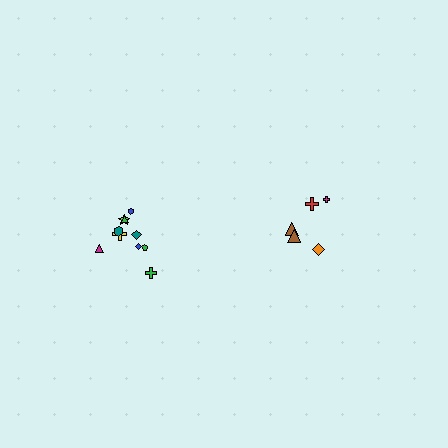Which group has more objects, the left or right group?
The left group.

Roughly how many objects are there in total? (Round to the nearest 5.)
Roughly 15 objects in total.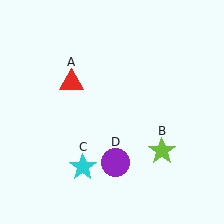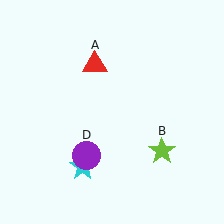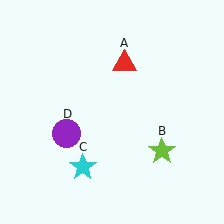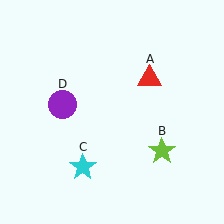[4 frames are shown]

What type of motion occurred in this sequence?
The red triangle (object A), purple circle (object D) rotated clockwise around the center of the scene.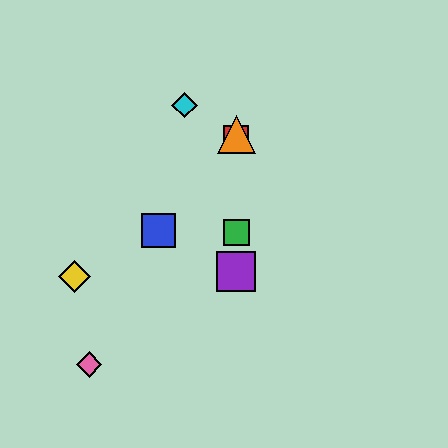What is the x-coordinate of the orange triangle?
The orange triangle is at x≈236.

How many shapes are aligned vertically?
4 shapes (the red square, the green square, the purple square, the orange triangle) are aligned vertically.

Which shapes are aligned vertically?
The red square, the green square, the purple square, the orange triangle are aligned vertically.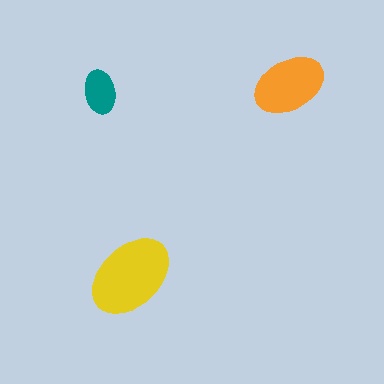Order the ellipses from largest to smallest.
the yellow one, the orange one, the teal one.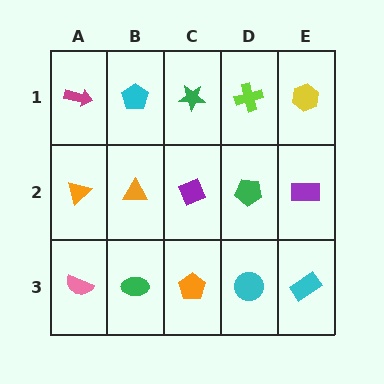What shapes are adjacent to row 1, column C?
A purple diamond (row 2, column C), a cyan pentagon (row 1, column B), a lime cross (row 1, column D).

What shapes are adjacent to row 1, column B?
An orange triangle (row 2, column B), a magenta arrow (row 1, column A), a green star (row 1, column C).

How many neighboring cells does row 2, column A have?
3.